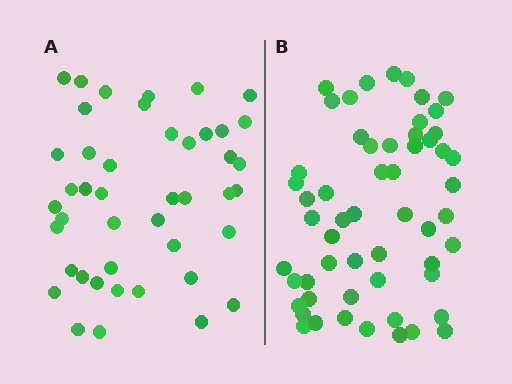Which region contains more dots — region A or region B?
Region B (the right region) has more dots.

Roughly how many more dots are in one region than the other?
Region B has roughly 12 or so more dots than region A.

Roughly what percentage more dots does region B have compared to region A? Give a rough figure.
About 25% more.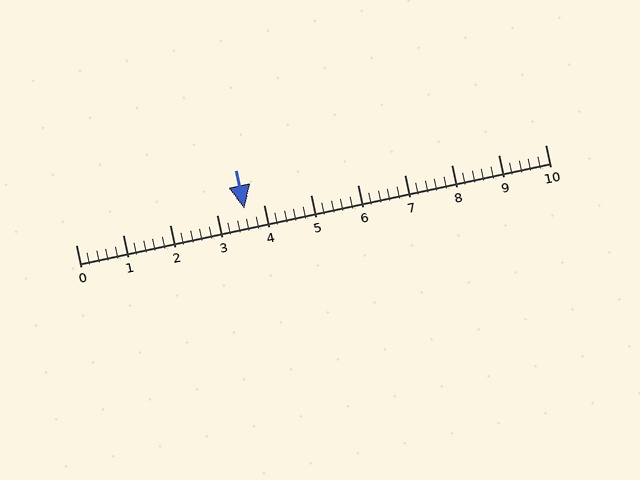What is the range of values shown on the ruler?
The ruler shows values from 0 to 10.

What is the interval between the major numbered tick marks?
The major tick marks are spaced 1 units apart.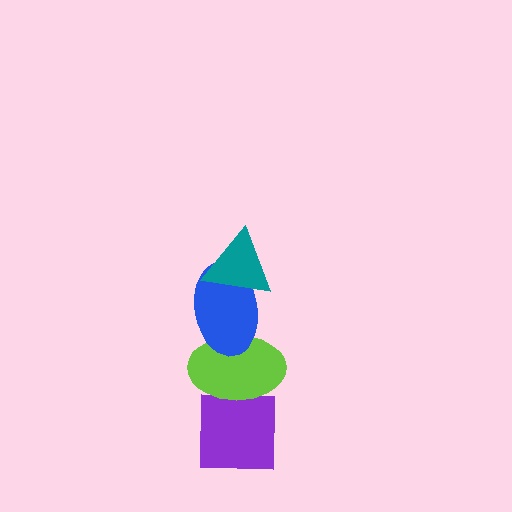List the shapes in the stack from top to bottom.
From top to bottom: the teal triangle, the blue ellipse, the lime ellipse, the purple square.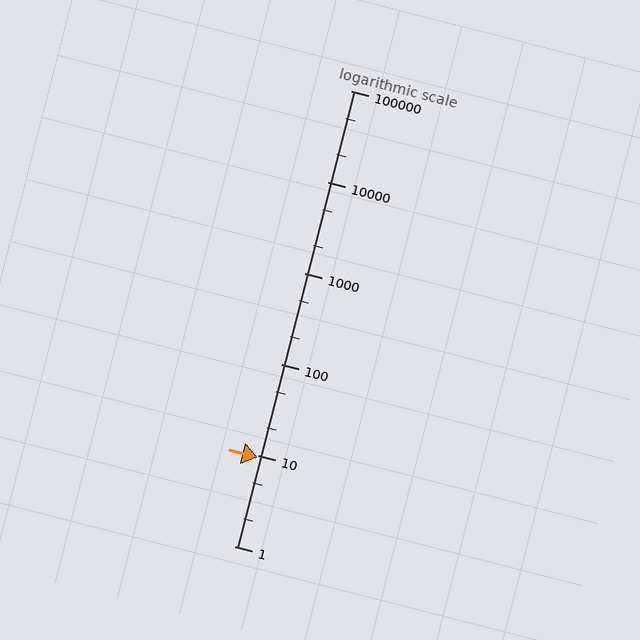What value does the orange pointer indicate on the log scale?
The pointer indicates approximately 9.4.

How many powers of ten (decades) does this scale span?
The scale spans 5 decades, from 1 to 100000.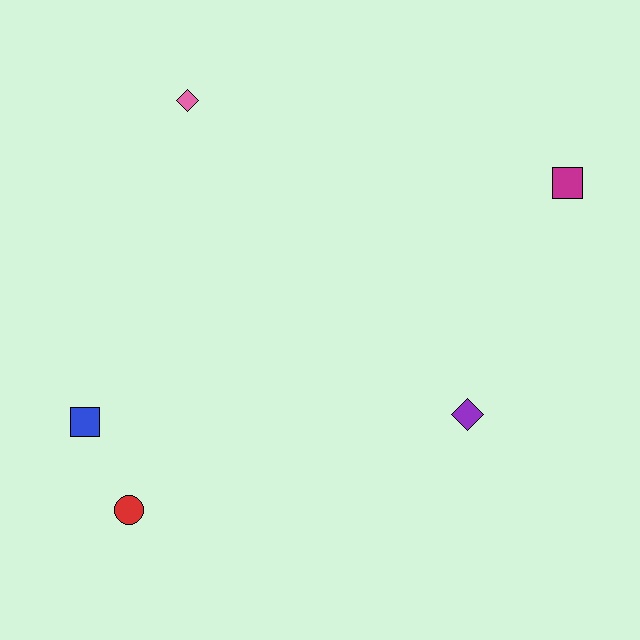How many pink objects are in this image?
There is 1 pink object.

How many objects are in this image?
There are 5 objects.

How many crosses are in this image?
There are no crosses.